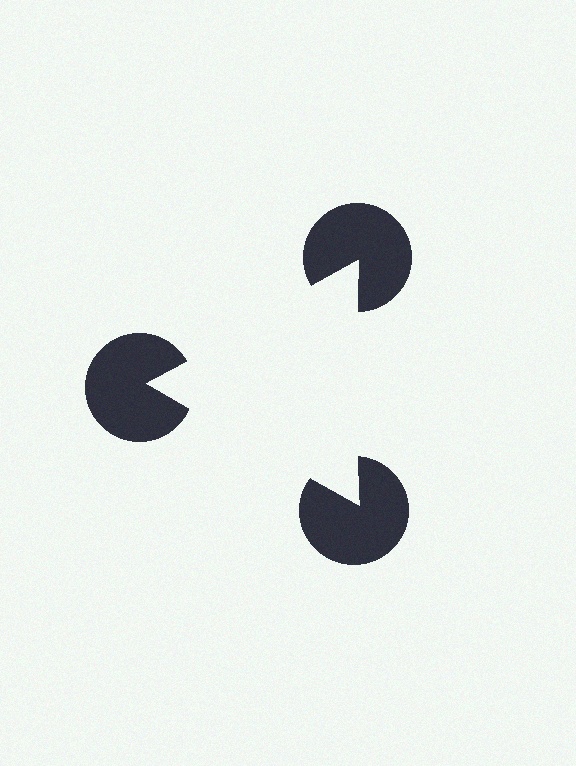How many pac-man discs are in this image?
There are 3 — one at each vertex of the illusory triangle.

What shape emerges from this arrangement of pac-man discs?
An illusory triangle — its edges are inferred from the aligned wedge cuts in the pac-man discs, not physically drawn.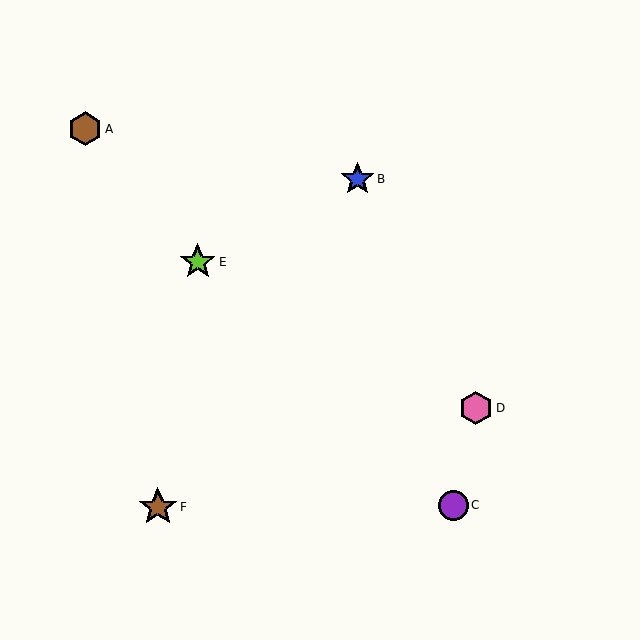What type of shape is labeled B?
Shape B is a blue star.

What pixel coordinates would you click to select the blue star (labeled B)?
Click at (358, 179) to select the blue star B.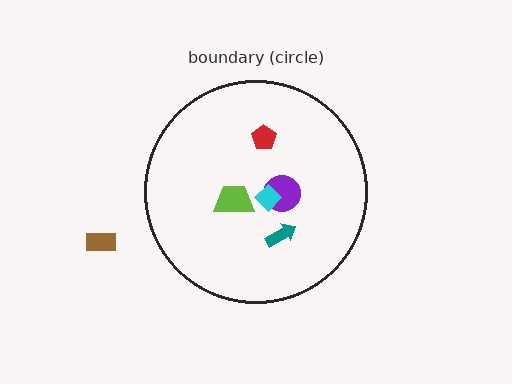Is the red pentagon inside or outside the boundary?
Inside.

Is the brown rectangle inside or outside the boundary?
Outside.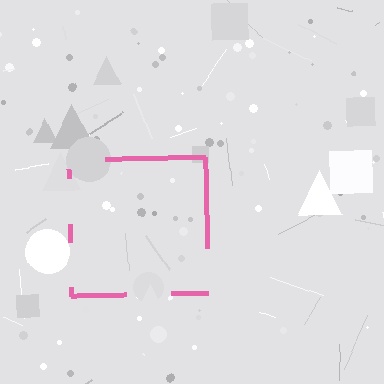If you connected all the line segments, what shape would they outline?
They would outline a square.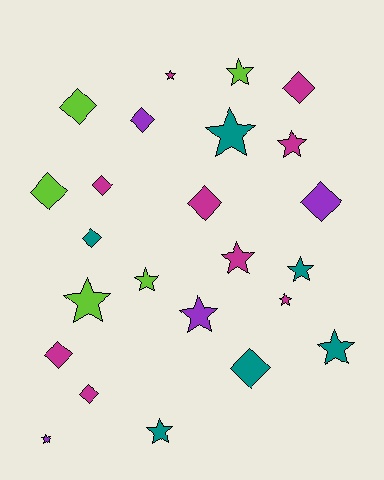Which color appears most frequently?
Magenta, with 9 objects.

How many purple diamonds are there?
There are 2 purple diamonds.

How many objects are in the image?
There are 24 objects.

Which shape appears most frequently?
Star, with 13 objects.